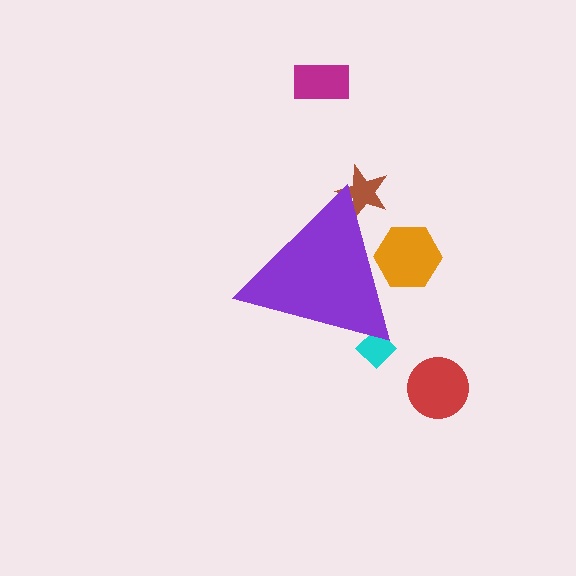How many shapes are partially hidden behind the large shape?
3 shapes are partially hidden.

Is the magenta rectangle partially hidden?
No, the magenta rectangle is fully visible.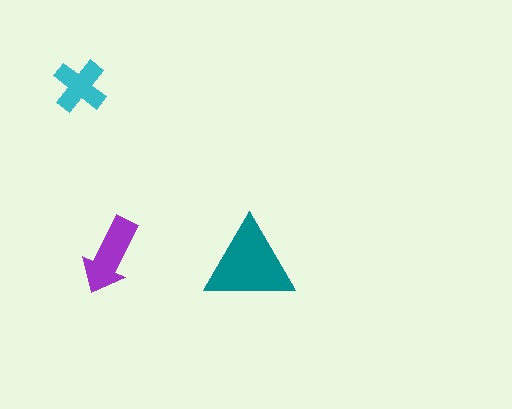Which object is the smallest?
The cyan cross.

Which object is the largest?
The teal triangle.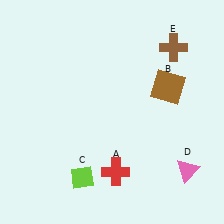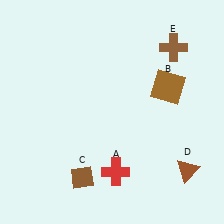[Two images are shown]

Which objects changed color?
C changed from lime to brown. D changed from pink to brown.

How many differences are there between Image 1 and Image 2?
There are 2 differences between the two images.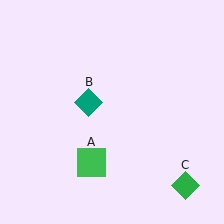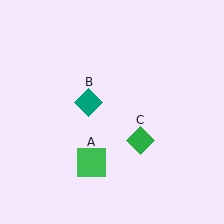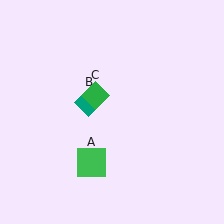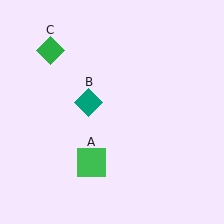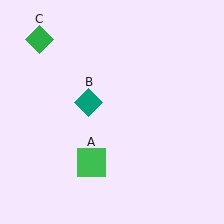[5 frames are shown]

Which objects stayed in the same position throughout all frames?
Green square (object A) and teal diamond (object B) remained stationary.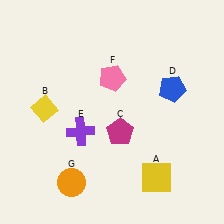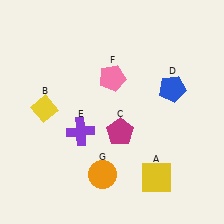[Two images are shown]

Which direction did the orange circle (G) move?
The orange circle (G) moved right.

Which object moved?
The orange circle (G) moved right.